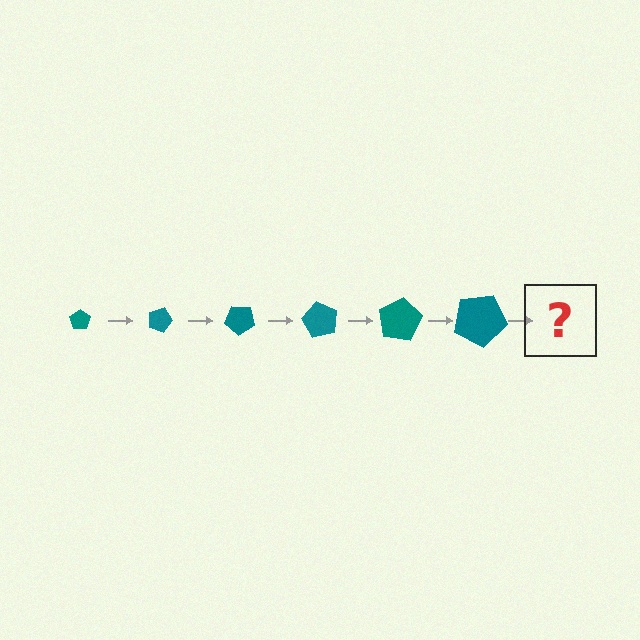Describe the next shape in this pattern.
It should be a pentagon, larger than the previous one and rotated 120 degrees from the start.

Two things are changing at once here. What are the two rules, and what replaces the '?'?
The two rules are that the pentagon grows larger each step and it rotates 20 degrees each step. The '?' should be a pentagon, larger than the previous one and rotated 120 degrees from the start.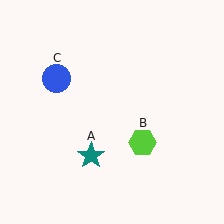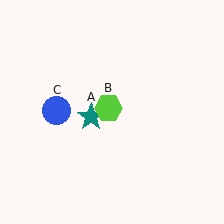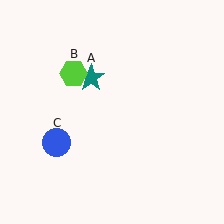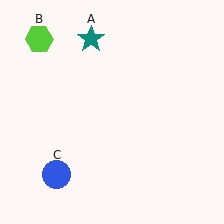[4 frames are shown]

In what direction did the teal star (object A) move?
The teal star (object A) moved up.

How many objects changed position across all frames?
3 objects changed position: teal star (object A), lime hexagon (object B), blue circle (object C).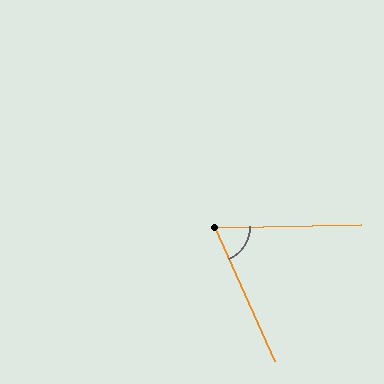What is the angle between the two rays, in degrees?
Approximately 67 degrees.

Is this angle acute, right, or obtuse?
It is acute.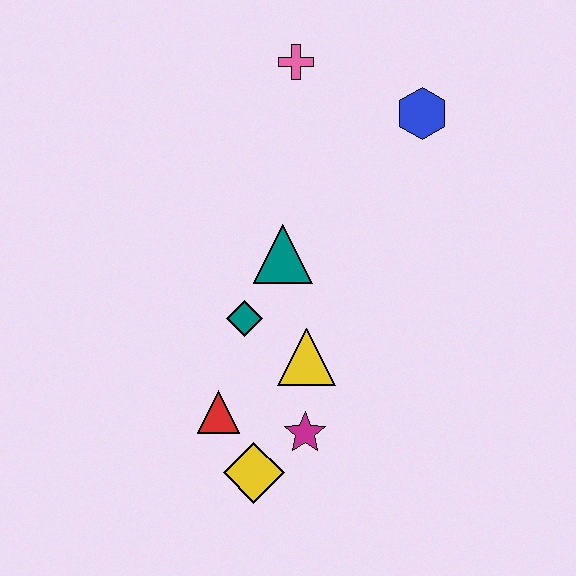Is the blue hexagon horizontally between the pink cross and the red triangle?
No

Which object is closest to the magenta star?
The yellow diamond is closest to the magenta star.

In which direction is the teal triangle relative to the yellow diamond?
The teal triangle is above the yellow diamond.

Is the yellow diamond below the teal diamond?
Yes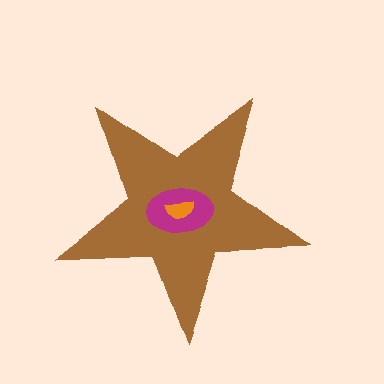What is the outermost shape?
The brown star.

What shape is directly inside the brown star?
The magenta ellipse.